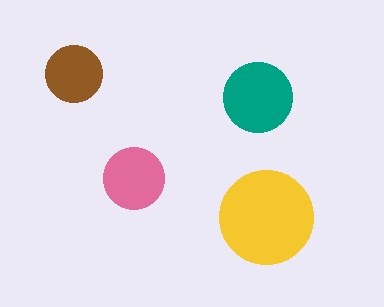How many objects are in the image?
There are 4 objects in the image.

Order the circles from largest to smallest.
the yellow one, the teal one, the pink one, the brown one.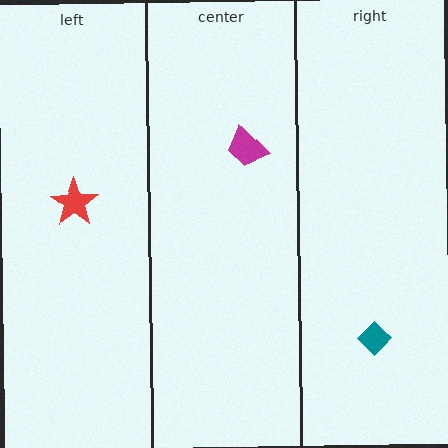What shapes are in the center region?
The magenta trapezoid.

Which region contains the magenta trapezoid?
The center region.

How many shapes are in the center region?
1.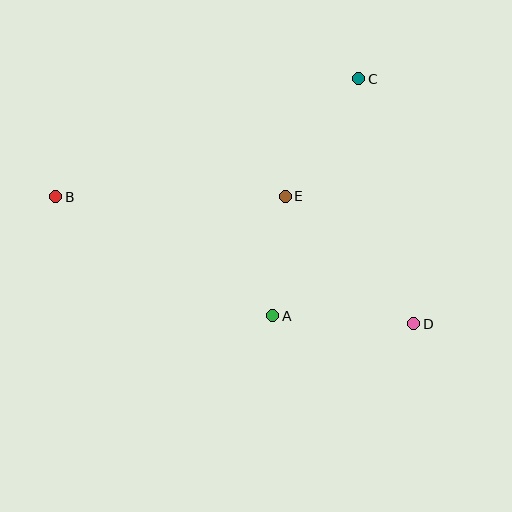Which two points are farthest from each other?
Points B and D are farthest from each other.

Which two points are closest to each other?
Points A and E are closest to each other.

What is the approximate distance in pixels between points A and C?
The distance between A and C is approximately 252 pixels.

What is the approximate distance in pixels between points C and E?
The distance between C and E is approximately 138 pixels.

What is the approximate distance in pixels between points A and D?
The distance between A and D is approximately 141 pixels.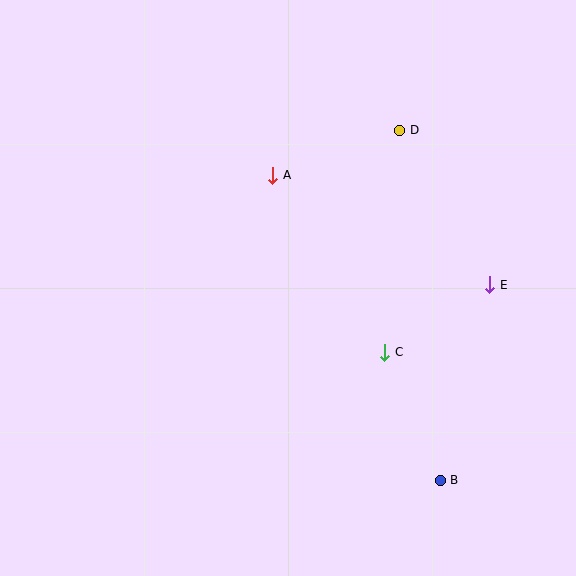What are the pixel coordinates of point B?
Point B is at (440, 480).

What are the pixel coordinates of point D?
Point D is at (400, 130).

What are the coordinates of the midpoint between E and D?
The midpoint between E and D is at (445, 208).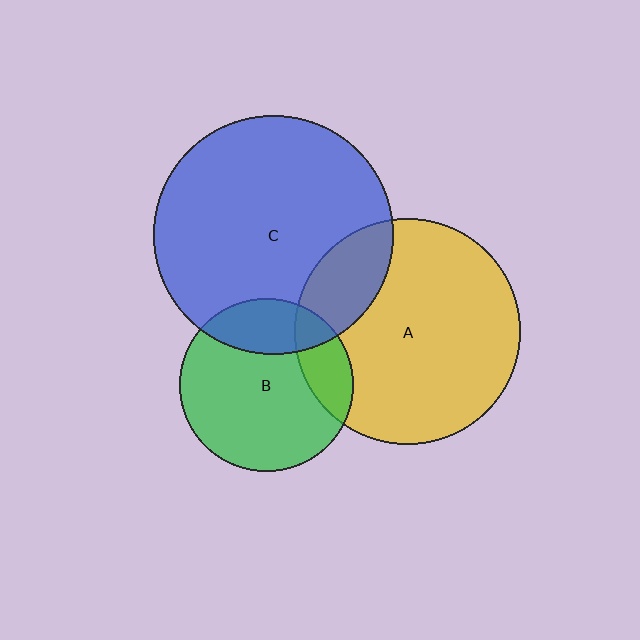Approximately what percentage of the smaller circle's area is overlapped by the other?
Approximately 20%.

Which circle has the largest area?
Circle C (blue).